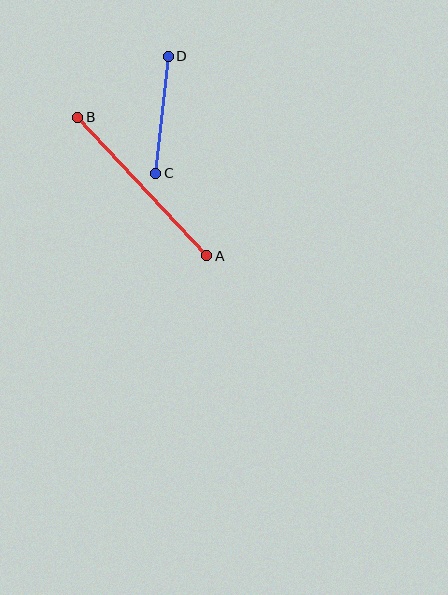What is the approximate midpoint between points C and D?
The midpoint is at approximately (162, 115) pixels.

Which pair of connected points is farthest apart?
Points A and B are farthest apart.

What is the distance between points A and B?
The distance is approximately 189 pixels.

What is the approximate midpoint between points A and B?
The midpoint is at approximately (142, 187) pixels.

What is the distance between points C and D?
The distance is approximately 118 pixels.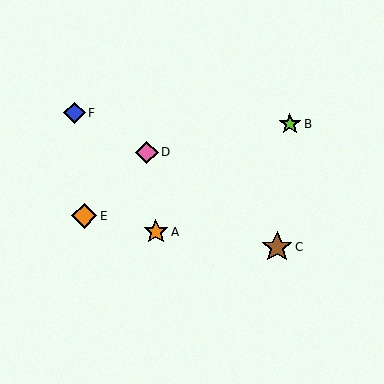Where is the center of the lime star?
The center of the lime star is at (290, 124).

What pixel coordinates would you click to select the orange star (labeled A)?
Click at (156, 232) to select the orange star A.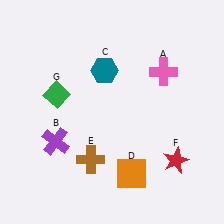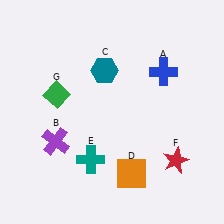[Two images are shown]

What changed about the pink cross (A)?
In Image 1, A is pink. In Image 2, it changed to blue.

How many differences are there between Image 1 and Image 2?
There are 2 differences between the two images.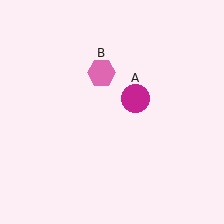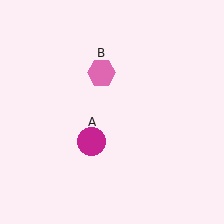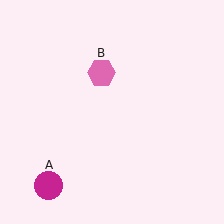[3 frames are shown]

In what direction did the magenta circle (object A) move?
The magenta circle (object A) moved down and to the left.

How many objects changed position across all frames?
1 object changed position: magenta circle (object A).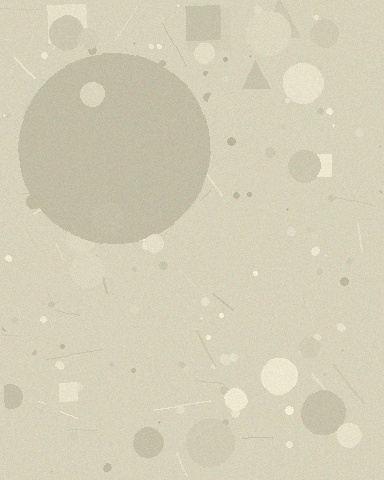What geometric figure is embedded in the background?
A circle is embedded in the background.